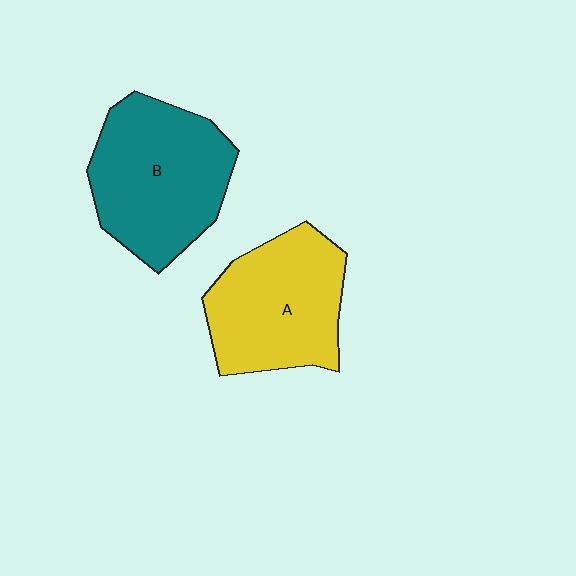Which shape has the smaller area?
Shape A (yellow).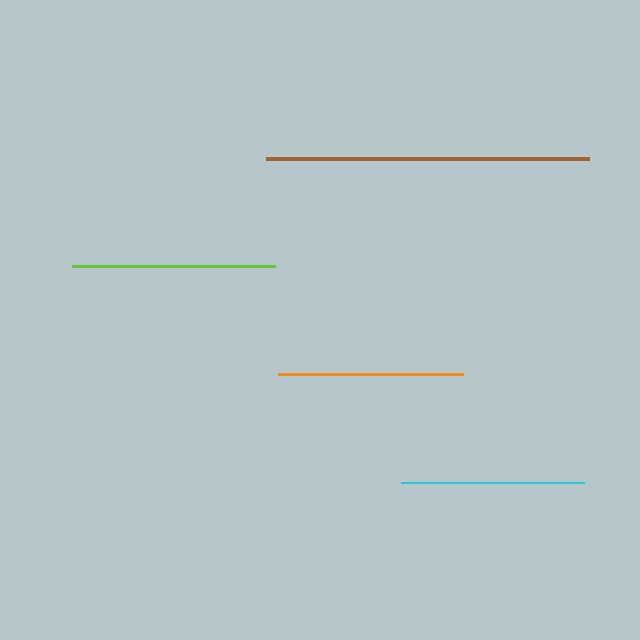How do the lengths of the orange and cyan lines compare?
The orange and cyan lines are approximately the same length.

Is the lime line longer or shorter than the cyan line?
The lime line is longer than the cyan line.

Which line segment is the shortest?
The cyan line is the shortest at approximately 183 pixels.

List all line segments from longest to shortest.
From longest to shortest: brown, lime, orange, cyan.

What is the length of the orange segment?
The orange segment is approximately 185 pixels long.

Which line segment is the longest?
The brown line is the longest at approximately 323 pixels.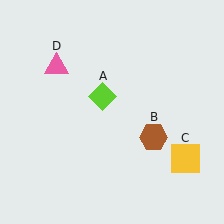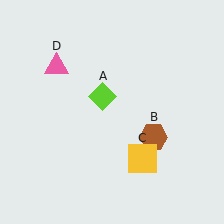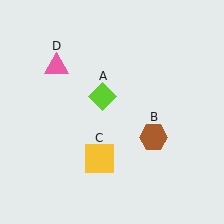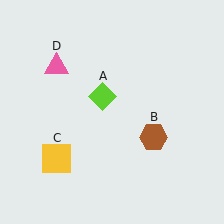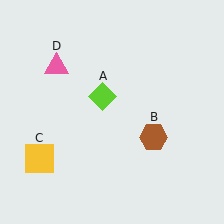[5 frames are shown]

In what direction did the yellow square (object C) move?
The yellow square (object C) moved left.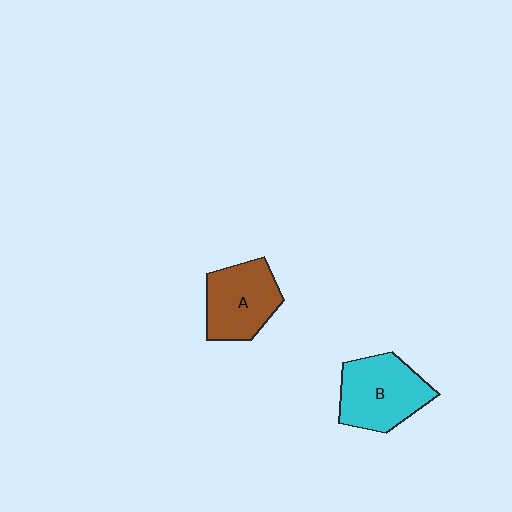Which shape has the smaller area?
Shape A (brown).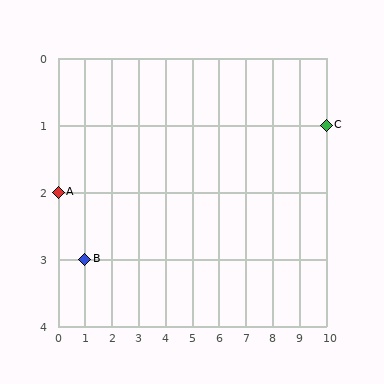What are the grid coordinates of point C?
Point C is at grid coordinates (10, 1).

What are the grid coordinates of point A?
Point A is at grid coordinates (0, 2).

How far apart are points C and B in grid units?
Points C and B are 9 columns and 2 rows apart (about 9.2 grid units diagonally).